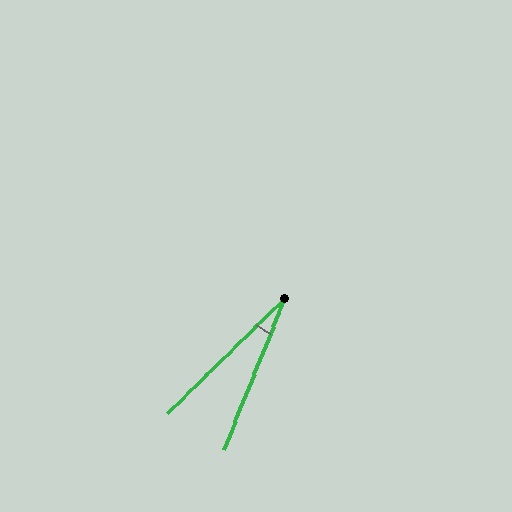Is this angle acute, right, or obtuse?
It is acute.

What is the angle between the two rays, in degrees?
Approximately 24 degrees.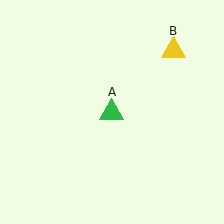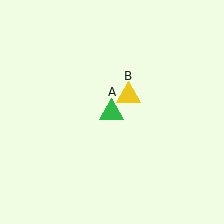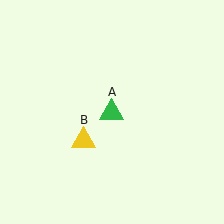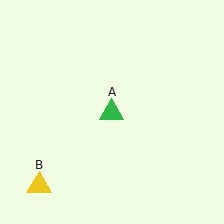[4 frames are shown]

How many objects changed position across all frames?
1 object changed position: yellow triangle (object B).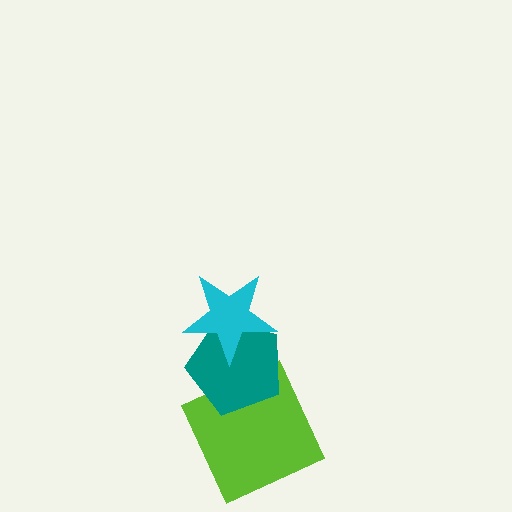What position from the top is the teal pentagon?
The teal pentagon is 2nd from the top.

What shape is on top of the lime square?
The teal pentagon is on top of the lime square.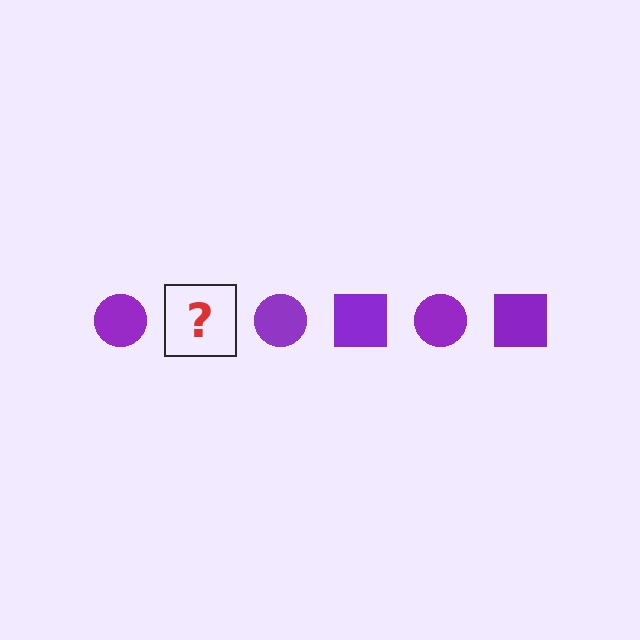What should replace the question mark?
The question mark should be replaced with a purple square.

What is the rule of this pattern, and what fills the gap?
The rule is that the pattern cycles through circle, square shapes in purple. The gap should be filled with a purple square.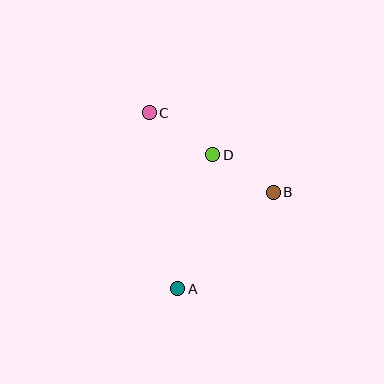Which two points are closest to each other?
Points B and D are closest to each other.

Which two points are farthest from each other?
Points A and C are farthest from each other.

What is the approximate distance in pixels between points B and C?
The distance between B and C is approximately 147 pixels.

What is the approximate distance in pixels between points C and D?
The distance between C and D is approximately 76 pixels.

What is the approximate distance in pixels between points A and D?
The distance between A and D is approximately 138 pixels.